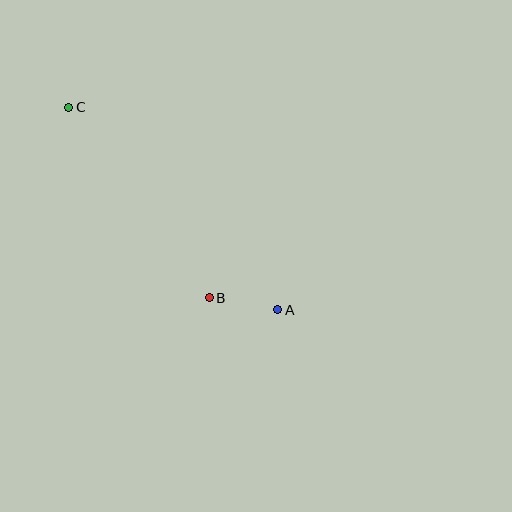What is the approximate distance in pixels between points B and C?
The distance between B and C is approximately 237 pixels.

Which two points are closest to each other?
Points A and B are closest to each other.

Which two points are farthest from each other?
Points A and C are farthest from each other.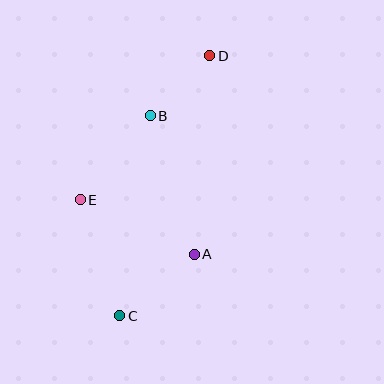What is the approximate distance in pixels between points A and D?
The distance between A and D is approximately 199 pixels.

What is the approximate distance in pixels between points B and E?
The distance between B and E is approximately 109 pixels.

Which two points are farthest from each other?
Points C and D are farthest from each other.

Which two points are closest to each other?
Points B and D are closest to each other.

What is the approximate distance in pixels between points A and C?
The distance between A and C is approximately 97 pixels.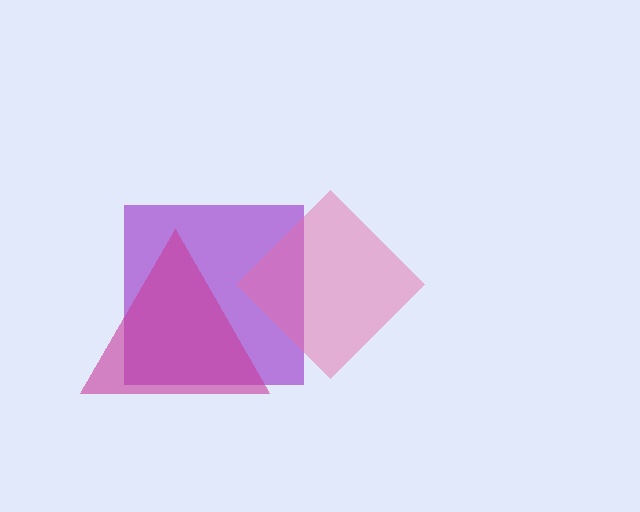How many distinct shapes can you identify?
There are 3 distinct shapes: a purple square, a pink diamond, a magenta triangle.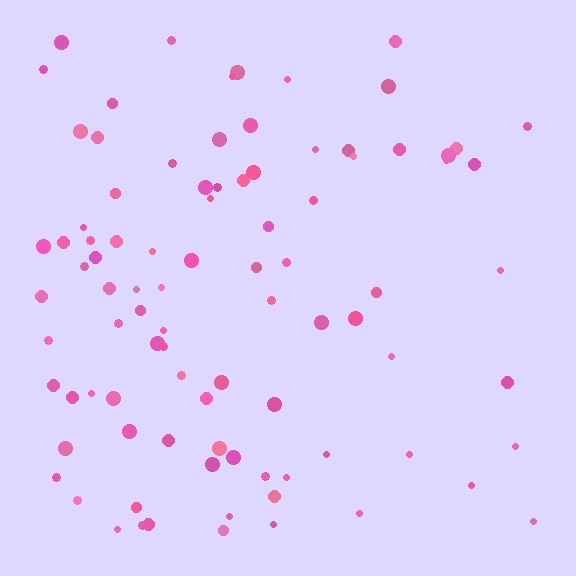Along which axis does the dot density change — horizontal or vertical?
Horizontal.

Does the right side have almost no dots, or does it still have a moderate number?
Still a moderate number, just noticeably fewer than the left.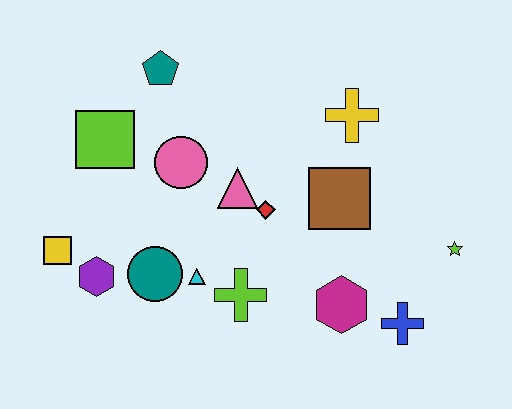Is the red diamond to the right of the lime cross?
Yes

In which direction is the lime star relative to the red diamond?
The lime star is to the right of the red diamond.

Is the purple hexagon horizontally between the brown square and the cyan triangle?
No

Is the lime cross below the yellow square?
Yes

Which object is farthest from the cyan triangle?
The lime star is farthest from the cyan triangle.